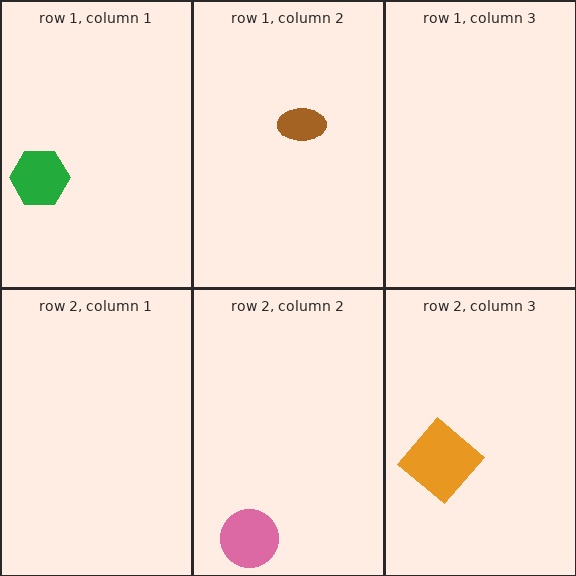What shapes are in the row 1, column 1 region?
The green hexagon.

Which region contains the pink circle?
The row 2, column 2 region.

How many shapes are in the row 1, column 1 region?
1.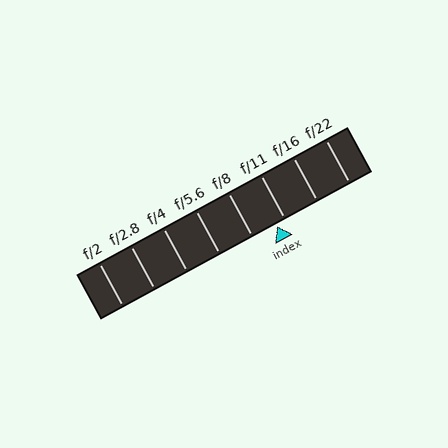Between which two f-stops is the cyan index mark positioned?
The index mark is between f/8 and f/11.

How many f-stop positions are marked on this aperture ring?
There are 8 f-stop positions marked.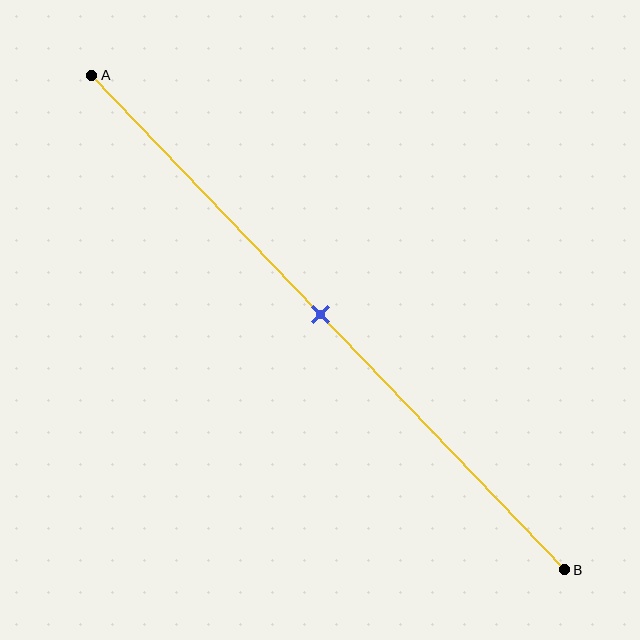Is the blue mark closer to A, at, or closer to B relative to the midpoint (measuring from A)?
The blue mark is approximately at the midpoint of segment AB.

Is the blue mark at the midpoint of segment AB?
Yes, the mark is approximately at the midpoint.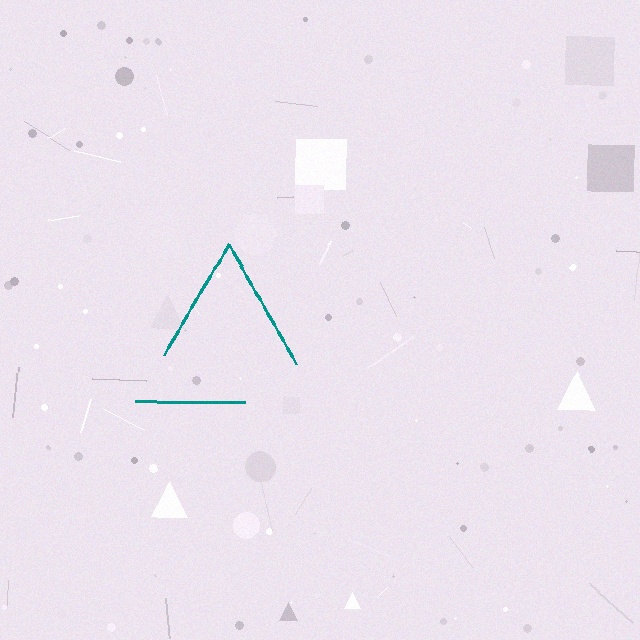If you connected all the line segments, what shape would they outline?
They would outline a triangle.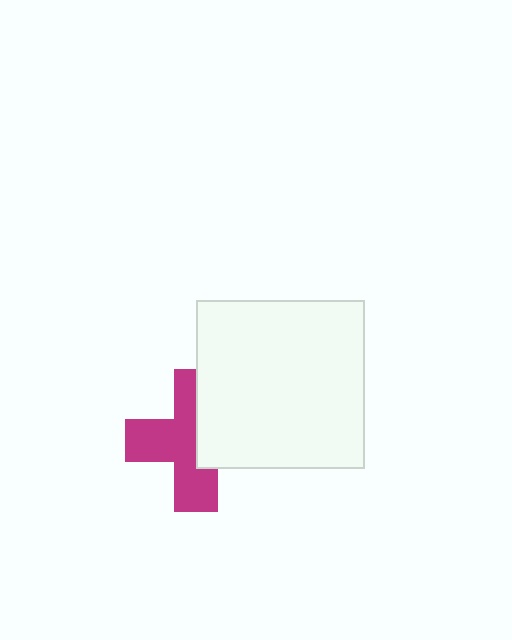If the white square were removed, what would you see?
You would see the complete magenta cross.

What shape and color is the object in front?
The object in front is a white square.